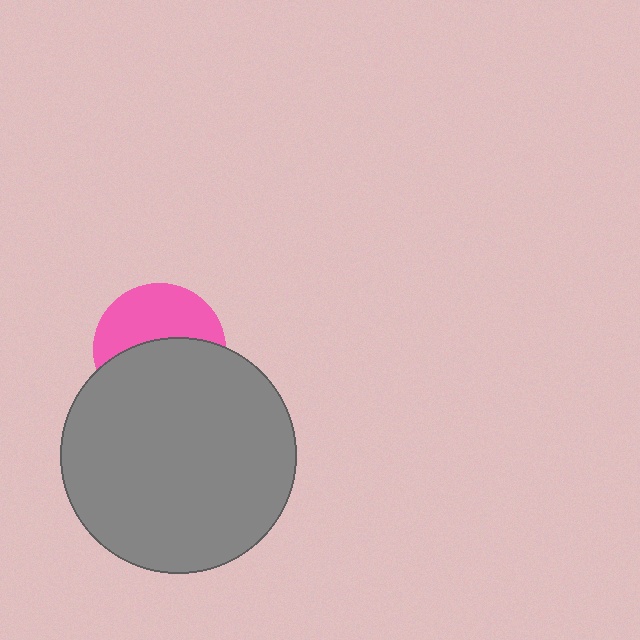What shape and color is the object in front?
The object in front is a gray circle.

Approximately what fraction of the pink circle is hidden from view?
Roughly 54% of the pink circle is hidden behind the gray circle.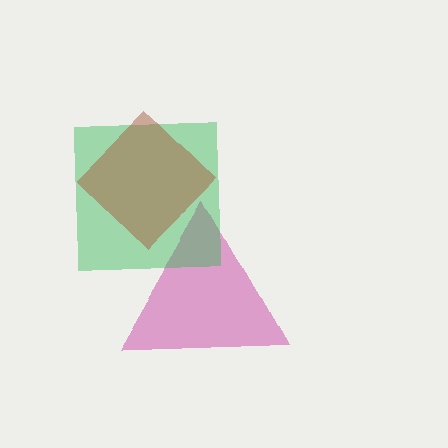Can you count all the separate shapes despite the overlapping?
Yes, there are 3 separate shapes.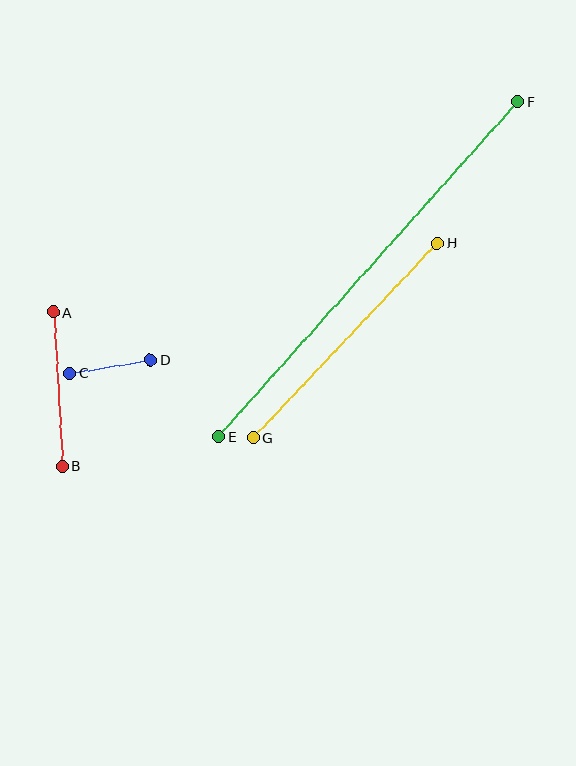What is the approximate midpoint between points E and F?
The midpoint is at approximately (368, 269) pixels.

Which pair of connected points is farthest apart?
Points E and F are farthest apart.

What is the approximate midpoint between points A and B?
The midpoint is at approximately (58, 389) pixels.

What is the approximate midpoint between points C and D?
The midpoint is at approximately (110, 367) pixels.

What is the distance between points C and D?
The distance is approximately 81 pixels.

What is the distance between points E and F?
The distance is approximately 449 pixels.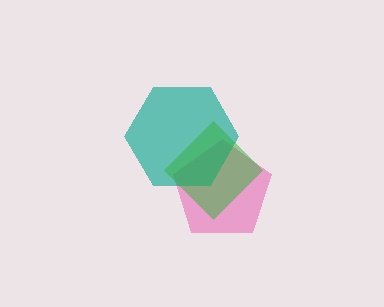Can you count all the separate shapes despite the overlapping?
Yes, there are 3 separate shapes.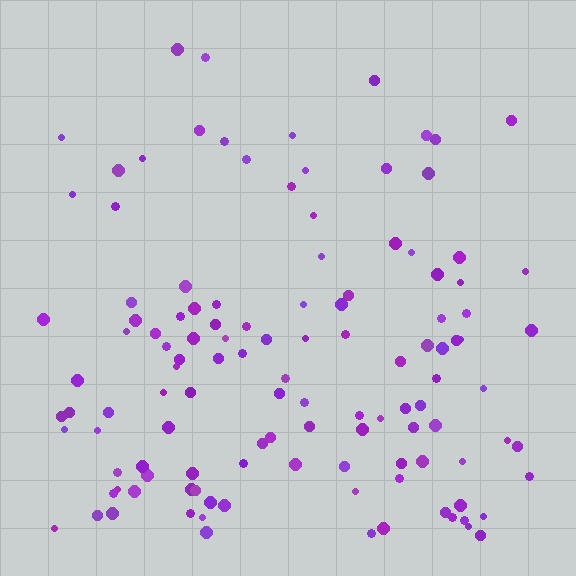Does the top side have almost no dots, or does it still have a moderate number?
Still a moderate number, just noticeably fewer than the bottom.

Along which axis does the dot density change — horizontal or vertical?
Vertical.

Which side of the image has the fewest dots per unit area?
The top.